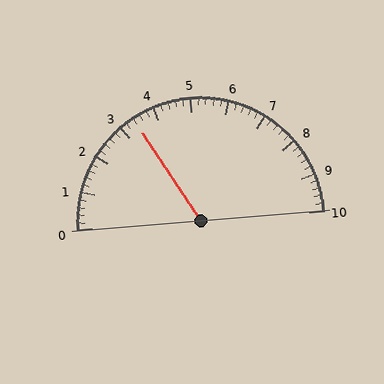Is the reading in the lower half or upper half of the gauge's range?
The reading is in the lower half of the range (0 to 10).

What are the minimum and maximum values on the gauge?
The gauge ranges from 0 to 10.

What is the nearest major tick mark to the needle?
The nearest major tick mark is 3.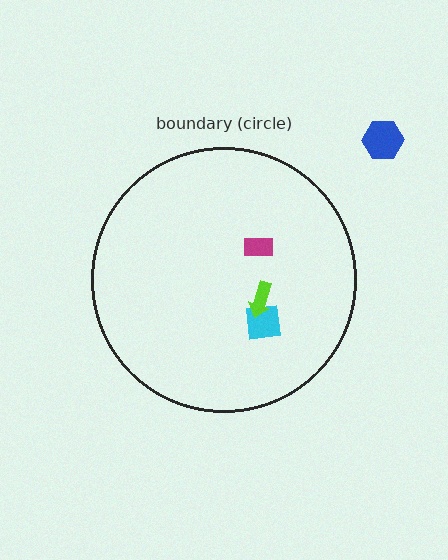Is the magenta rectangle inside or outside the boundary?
Inside.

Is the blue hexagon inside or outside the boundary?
Outside.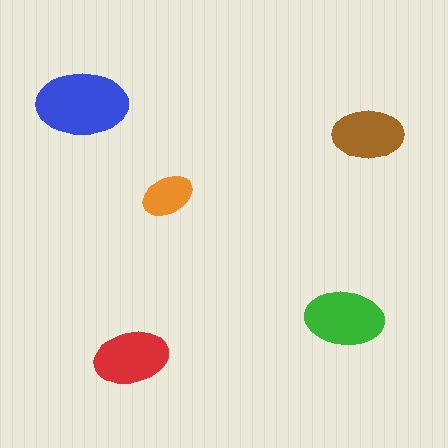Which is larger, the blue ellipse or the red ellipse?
The blue one.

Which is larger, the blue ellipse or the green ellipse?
The blue one.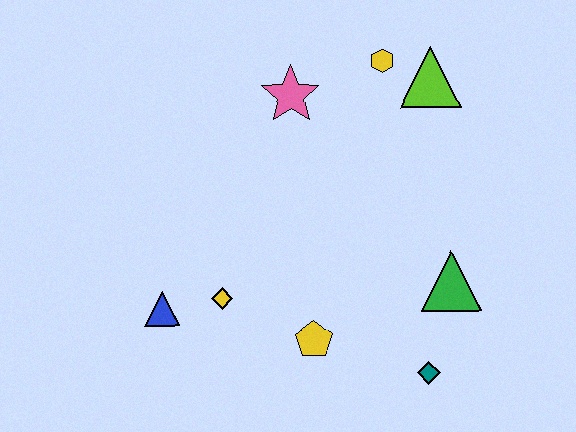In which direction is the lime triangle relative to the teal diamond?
The lime triangle is above the teal diamond.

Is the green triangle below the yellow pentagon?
No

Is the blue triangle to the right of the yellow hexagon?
No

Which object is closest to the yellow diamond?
The blue triangle is closest to the yellow diamond.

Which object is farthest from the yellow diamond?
The lime triangle is farthest from the yellow diamond.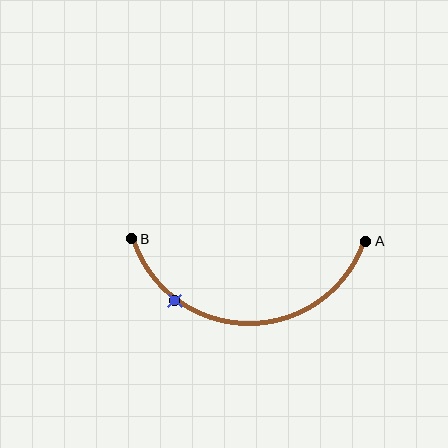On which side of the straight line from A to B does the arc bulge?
The arc bulges below the straight line connecting A and B.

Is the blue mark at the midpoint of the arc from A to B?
No. The blue mark lies on the arc but is closer to endpoint B. The arc midpoint would be at the point on the curve equidistant along the arc from both A and B.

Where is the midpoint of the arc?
The arc midpoint is the point on the curve farthest from the straight line joining A and B. It sits below that line.